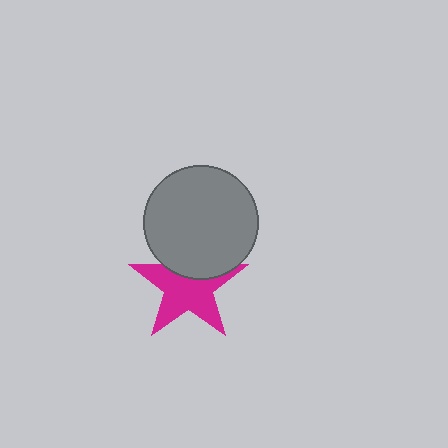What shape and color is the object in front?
The object in front is a gray circle.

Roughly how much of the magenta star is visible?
Most of it is visible (roughly 67%).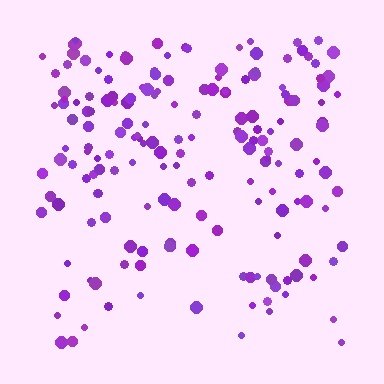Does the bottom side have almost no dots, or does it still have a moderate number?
Still a moderate number, just noticeably fewer than the top.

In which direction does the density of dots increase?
From bottom to top, with the top side densest.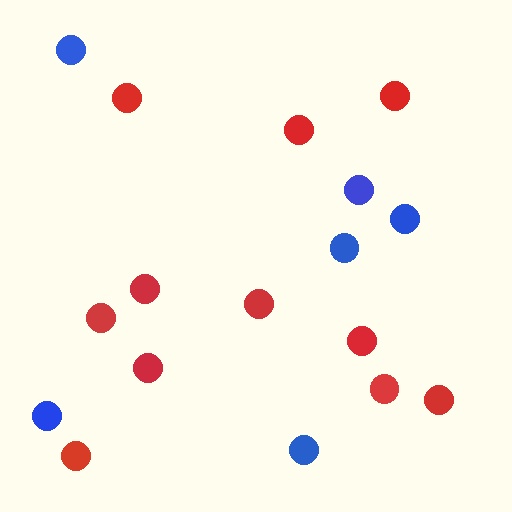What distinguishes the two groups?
There are 2 groups: one group of blue circles (6) and one group of red circles (11).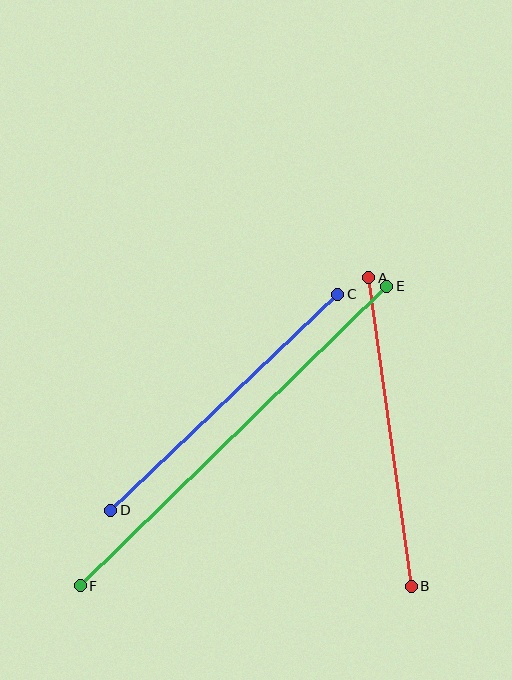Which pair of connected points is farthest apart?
Points E and F are farthest apart.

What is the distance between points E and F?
The distance is approximately 429 pixels.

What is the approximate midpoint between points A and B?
The midpoint is at approximately (390, 432) pixels.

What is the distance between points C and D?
The distance is approximately 313 pixels.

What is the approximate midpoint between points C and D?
The midpoint is at approximately (224, 402) pixels.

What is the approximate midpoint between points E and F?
The midpoint is at approximately (234, 436) pixels.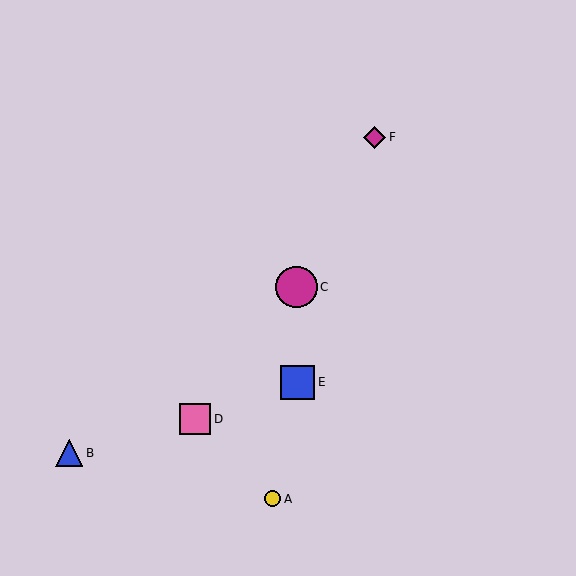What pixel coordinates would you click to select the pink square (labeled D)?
Click at (195, 419) to select the pink square D.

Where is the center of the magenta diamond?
The center of the magenta diamond is at (374, 137).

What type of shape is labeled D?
Shape D is a pink square.